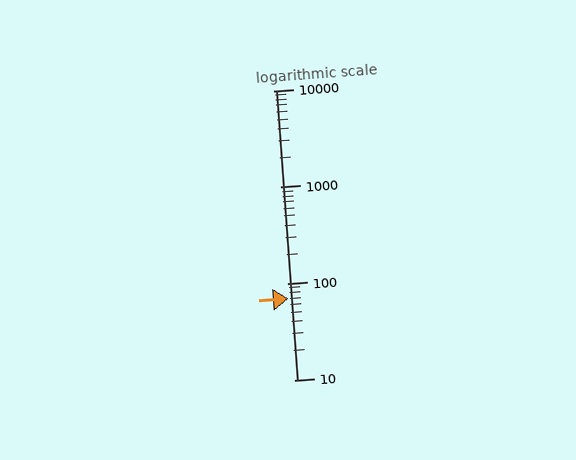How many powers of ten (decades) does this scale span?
The scale spans 3 decades, from 10 to 10000.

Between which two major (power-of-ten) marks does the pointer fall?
The pointer is between 10 and 100.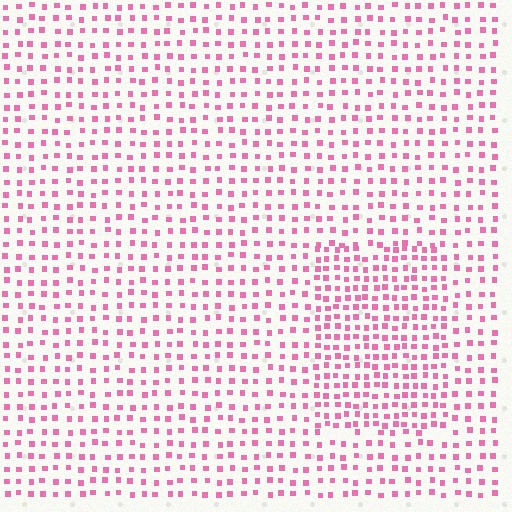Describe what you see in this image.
The image contains small pink elements arranged at two different densities. A rectangle-shaped region is visible where the elements are more densely packed than the surrounding area.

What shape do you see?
I see a rectangle.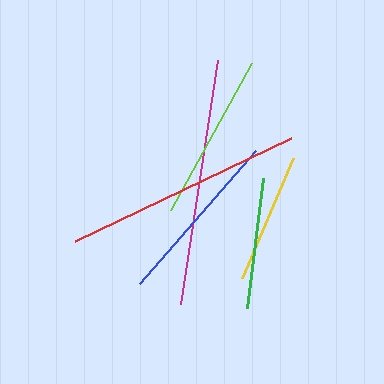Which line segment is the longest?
The magenta line is the longest at approximately 247 pixels.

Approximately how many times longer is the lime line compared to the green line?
The lime line is approximately 1.3 times the length of the green line.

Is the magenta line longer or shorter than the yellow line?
The magenta line is longer than the yellow line.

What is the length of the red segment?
The red segment is approximately 239 pixels long.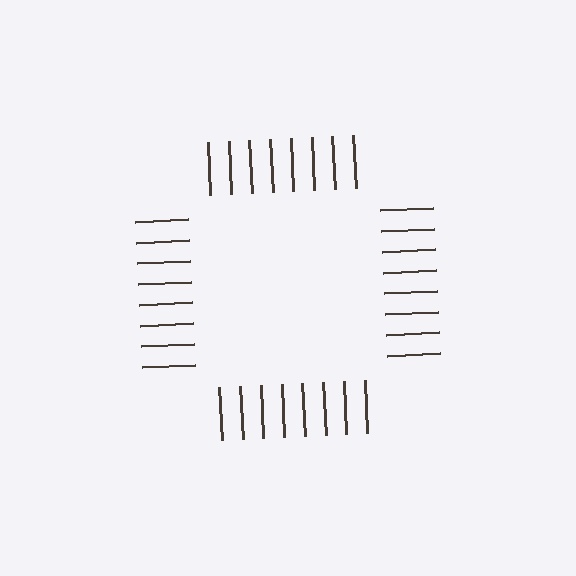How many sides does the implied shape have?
4 sides — the line-ends trace a square.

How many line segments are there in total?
32 — 8 along each of the 4 edges.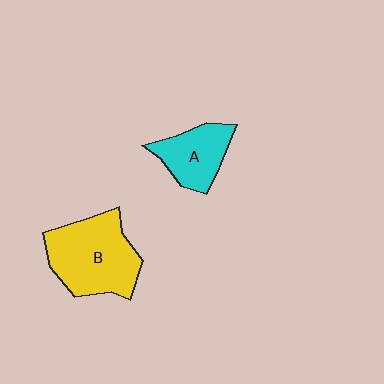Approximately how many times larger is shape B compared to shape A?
Approximately 1.7 times.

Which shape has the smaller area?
Shape A (cyan).